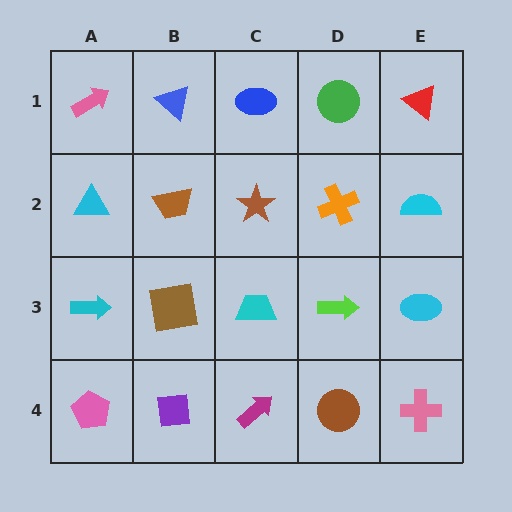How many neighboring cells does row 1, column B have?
3.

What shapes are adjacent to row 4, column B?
A brown square (row 3, column B), a pink pentagon (row 4, column A), a magenta arrow (row 4, column C).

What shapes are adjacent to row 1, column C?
A brown star (row 2, column C), a blue triangle (row 1, column B), a green circle (row 1, column D).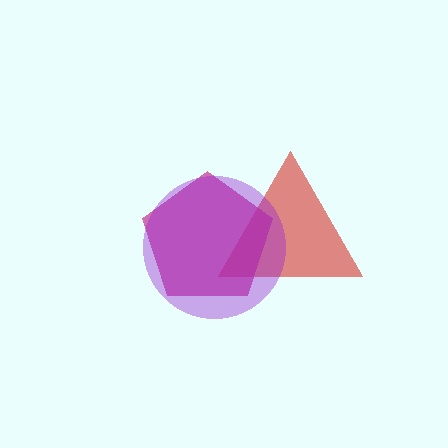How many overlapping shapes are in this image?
There are 3 overlapping shapes in the image.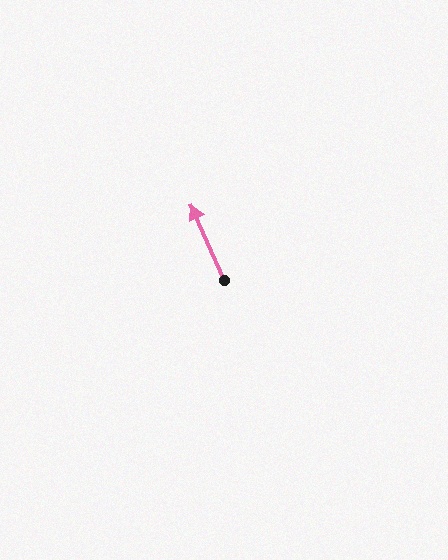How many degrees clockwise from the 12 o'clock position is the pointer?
Approximately 336 degrees.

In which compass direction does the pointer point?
Northwest.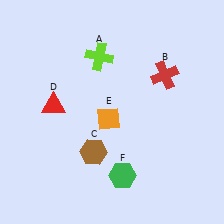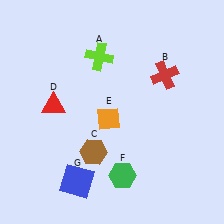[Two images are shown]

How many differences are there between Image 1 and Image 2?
There is 1 difference between the two images.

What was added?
A blue square (G) was added in Image 2.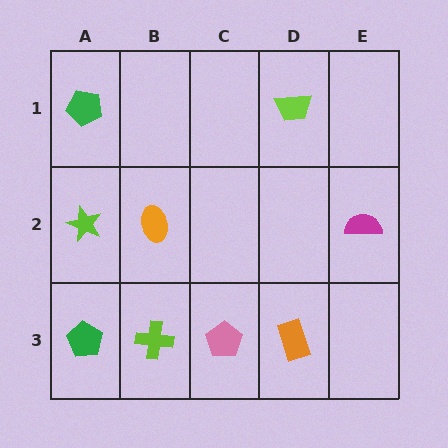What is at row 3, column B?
A lime cross.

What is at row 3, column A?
A green pentagon.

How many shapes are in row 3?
4 shapes.